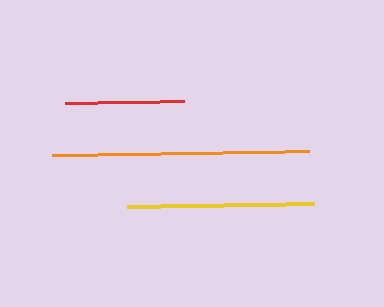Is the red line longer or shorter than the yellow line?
The yellow line is longer than the red line.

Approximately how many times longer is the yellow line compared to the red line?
The yellow line is approximately 1.6 times the length of the red line.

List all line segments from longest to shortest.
From longest to shortest: orange, yellow, red.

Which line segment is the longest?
The orange line is the longest at approximately 257 pixels.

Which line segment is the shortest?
The red line is the shortest at approximately 119 pixels.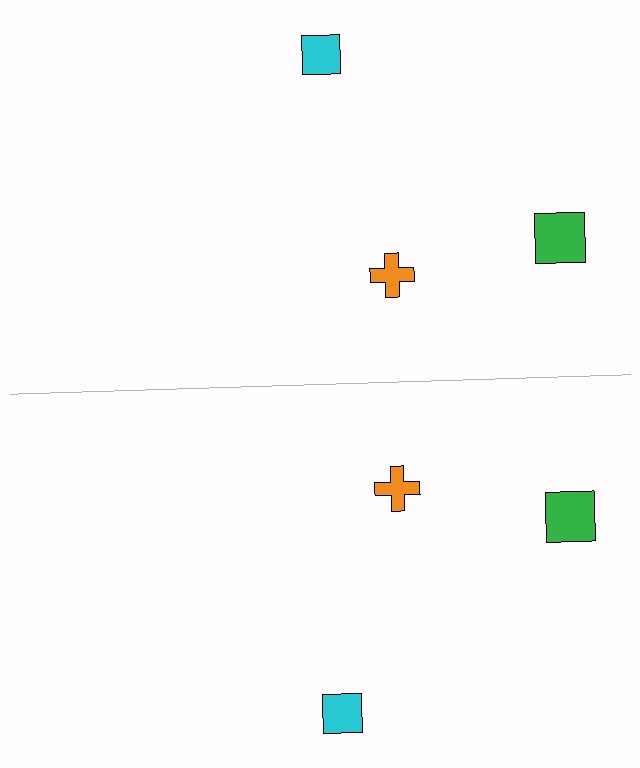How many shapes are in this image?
There are 6 shapes in this image.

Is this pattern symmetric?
Yes, this pattern has bilateral (reflection) symmetry.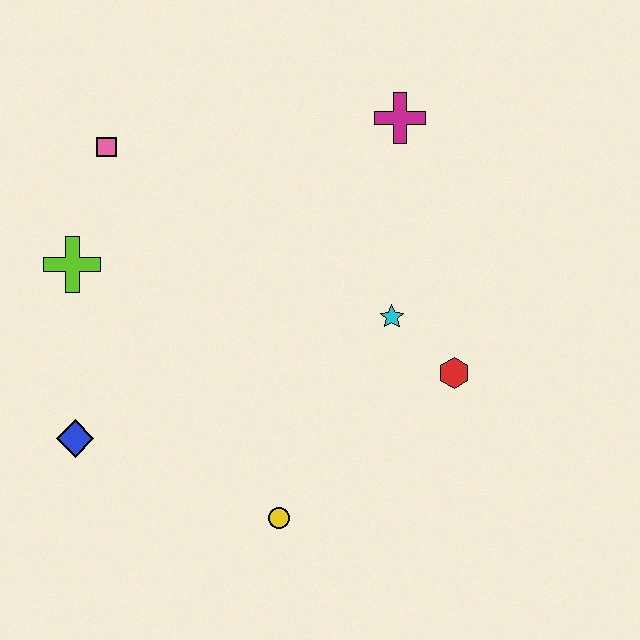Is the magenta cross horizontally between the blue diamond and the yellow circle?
No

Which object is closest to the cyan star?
The red hexagon is closest to the cyan star.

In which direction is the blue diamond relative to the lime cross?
The blue diamond is below the lime cross.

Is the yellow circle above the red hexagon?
No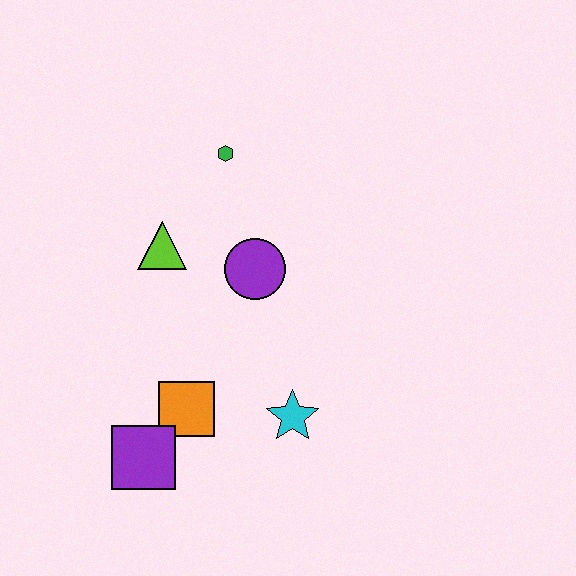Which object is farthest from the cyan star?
The green hexagon is farthest from the cyan star.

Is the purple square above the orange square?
No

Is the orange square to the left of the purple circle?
Yes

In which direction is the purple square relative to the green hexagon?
The purple square is below the green hexagon.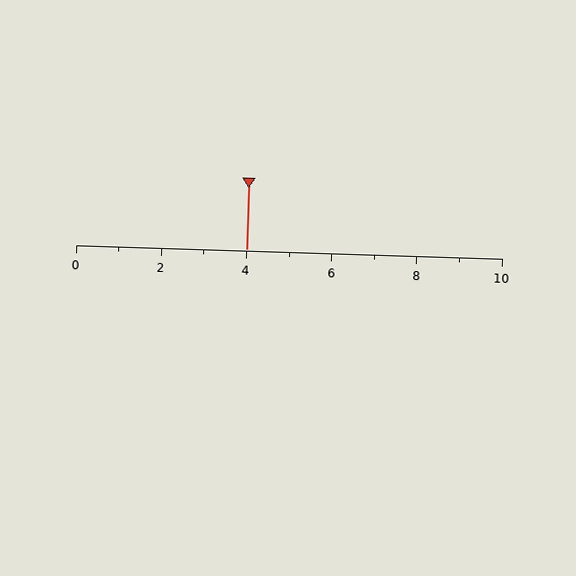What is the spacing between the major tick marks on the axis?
The major ticks are spaced 2 apart.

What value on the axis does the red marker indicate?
The marker indicates approximately 4.